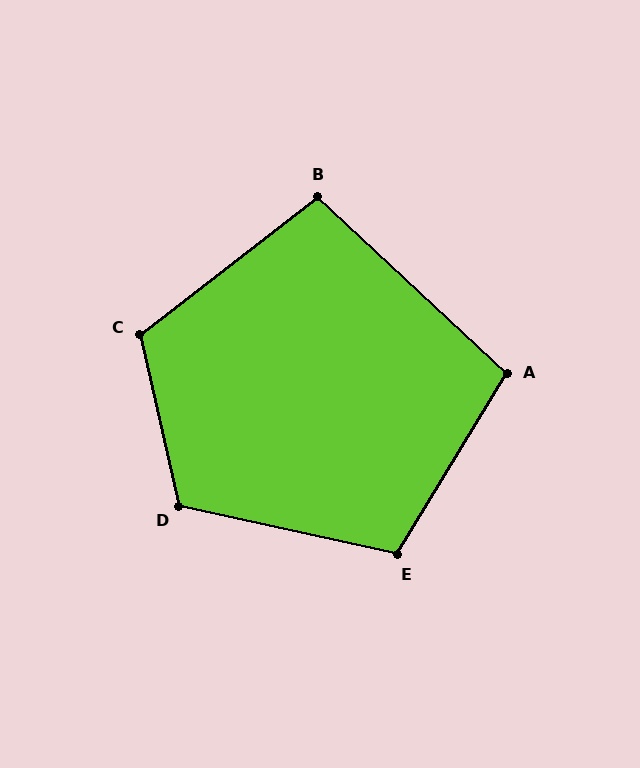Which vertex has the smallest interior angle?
B, at approximately 99 degrees.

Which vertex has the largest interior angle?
D, at approximately 115 degrees.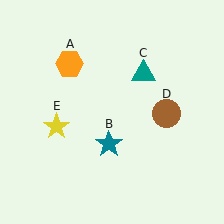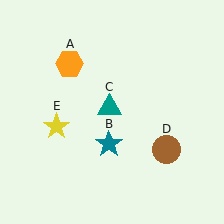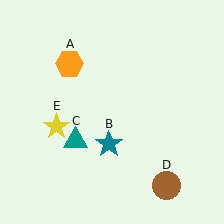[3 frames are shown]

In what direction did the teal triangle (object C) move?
The teal triangle (object C) moved down and to the left.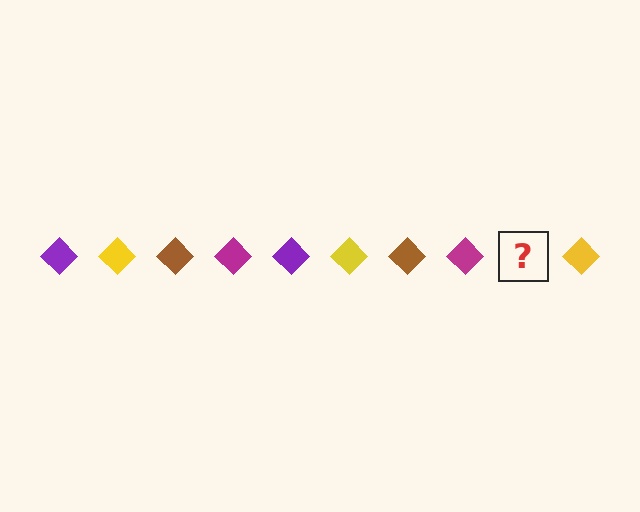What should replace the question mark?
The question mark should be replaced with a purple diamond.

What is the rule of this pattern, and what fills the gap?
The rule is that the pattern cycles through purple, yellow, brown, magenta diamonds. The gap should be filled with a purple diamond.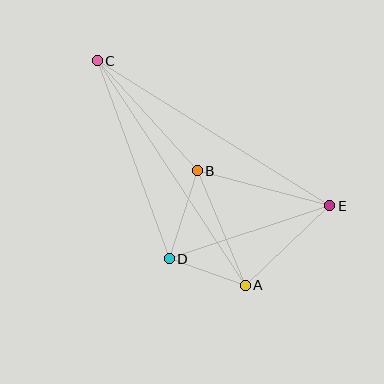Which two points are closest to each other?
Points A and D are closest to each other.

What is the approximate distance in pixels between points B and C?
The distance between B and C is approximately 149 pixels.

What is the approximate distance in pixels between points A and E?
The distance between A and E is approximately 116 pixels.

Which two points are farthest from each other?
Points C and E are farthest from each other.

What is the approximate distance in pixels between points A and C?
The distance between A and C is approximately 269 pixels.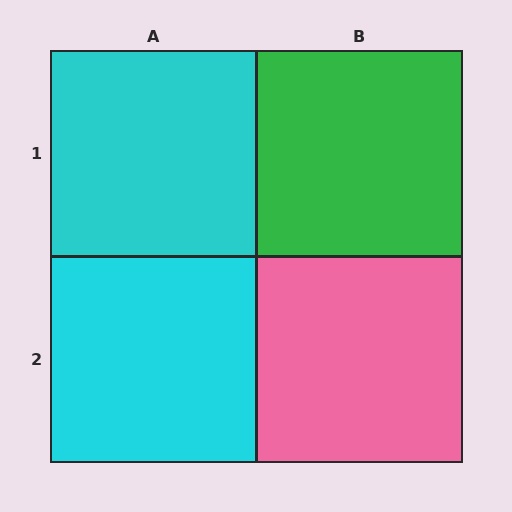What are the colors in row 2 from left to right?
Cyan, pink.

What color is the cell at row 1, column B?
Green.